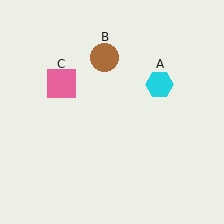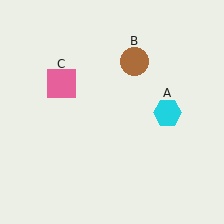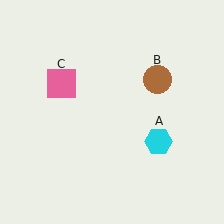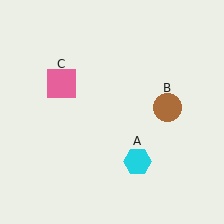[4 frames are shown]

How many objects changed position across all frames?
2 objects changed position: cyan hexagon (object A), brown circle (object B).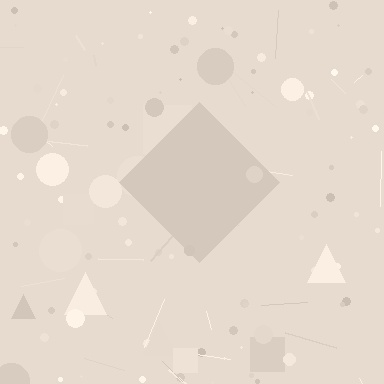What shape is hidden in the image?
A diamond is hidden in the image.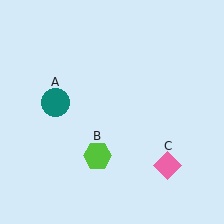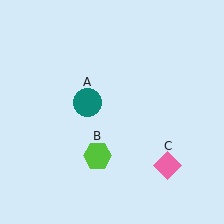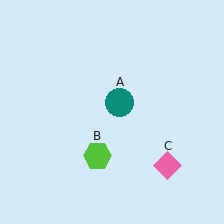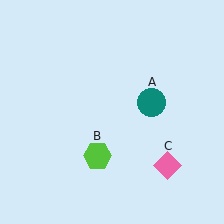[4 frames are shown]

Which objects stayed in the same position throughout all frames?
Lime hexagon (object B) and pink diamond (object C) remained stationary.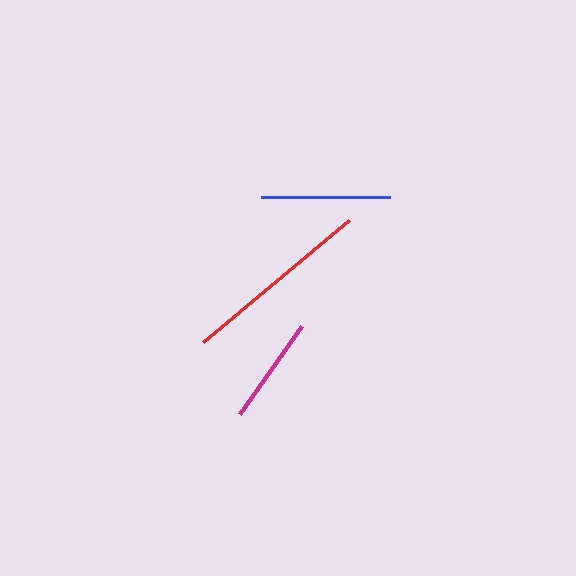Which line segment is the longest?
The red line is the longest at approximately 191 pixels.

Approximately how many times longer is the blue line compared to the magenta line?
The blue line is approximately 1.2 times the length of the magenta line.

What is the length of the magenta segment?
The magenta segment is approximately 107 pixels long.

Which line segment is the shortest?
The magenta line is the shortest at approximately 107 pixels.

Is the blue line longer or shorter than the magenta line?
The blue line is longer than the magenta line.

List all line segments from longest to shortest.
From longest to shortest: red, blue, magenta.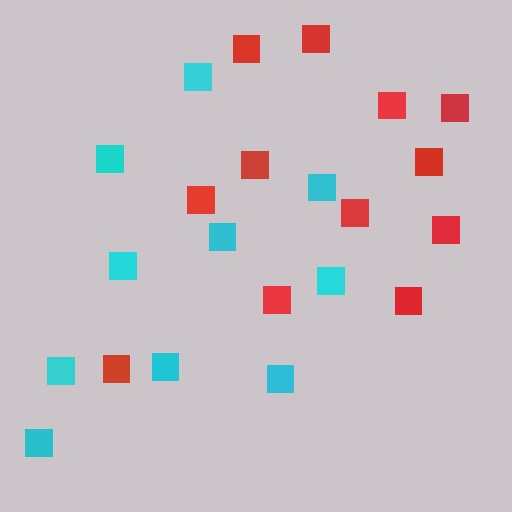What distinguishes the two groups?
There are 2 groups: one group of red squares (12) and one group of cyan squares (10).